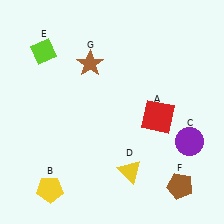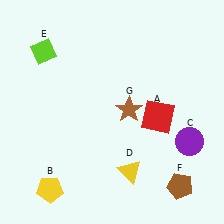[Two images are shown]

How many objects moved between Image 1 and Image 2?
1 object moved between the two images.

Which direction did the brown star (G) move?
The brown star (G) moved down.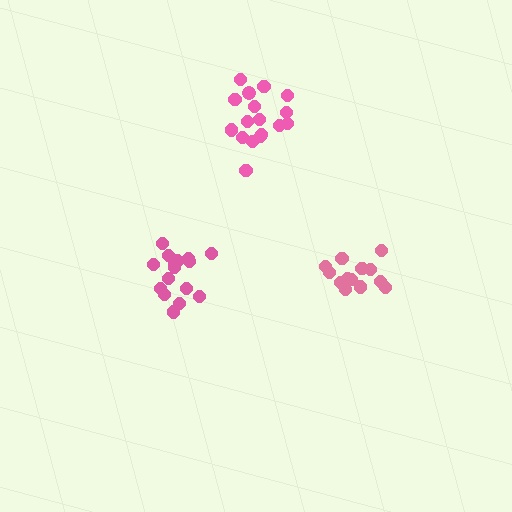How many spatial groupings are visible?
There are 3 spatial groupings.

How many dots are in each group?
Group 1: 17 dots, Group 2: 17 dots, Group 3: 14 dots (48 total).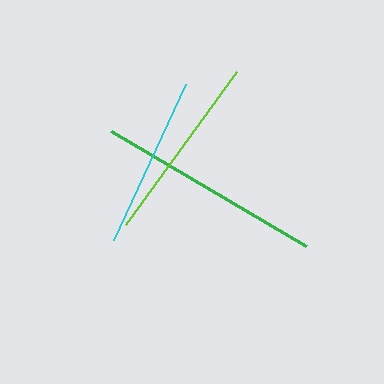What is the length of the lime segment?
The lime segment is approximately 188 pixels long.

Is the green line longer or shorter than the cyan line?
The green line is longer than the cyan line.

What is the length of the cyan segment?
The cyan segment is approximately 172 pixels long.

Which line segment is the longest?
The green line is the longest at approximately 227 pixels.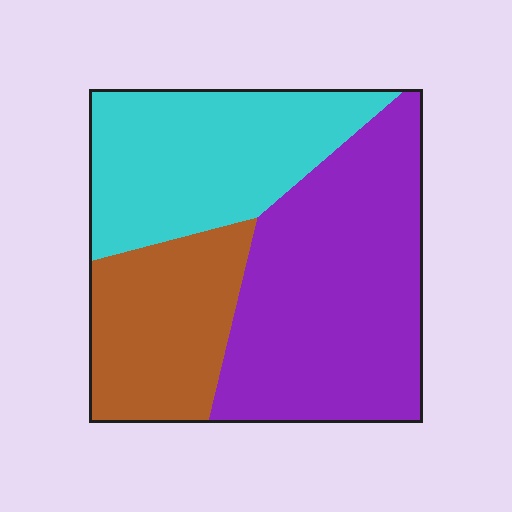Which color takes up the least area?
Brown, at roughly 25%.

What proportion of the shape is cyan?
Cyan covers 31% of the shape.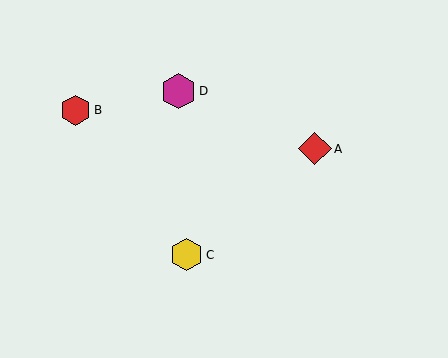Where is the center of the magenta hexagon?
The center of the magenta hexagon is at (179, 91).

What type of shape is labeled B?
Shape B is a red hexagon.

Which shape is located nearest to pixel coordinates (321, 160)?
The red diamond (labeled A) at (315, 149) is nearest to that location.